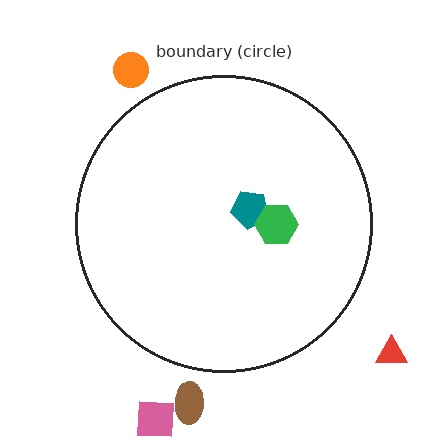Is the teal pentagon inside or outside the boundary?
Inside.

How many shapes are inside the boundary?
2 inside, 4 outside.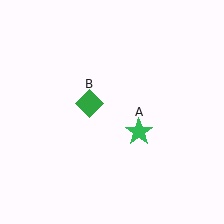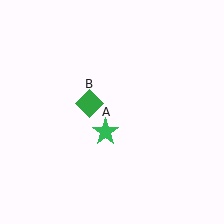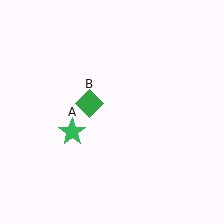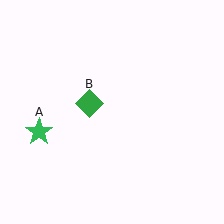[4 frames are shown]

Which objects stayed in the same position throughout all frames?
Green diamond (object B) remained stationary.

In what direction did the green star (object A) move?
The green star (object A) moved left.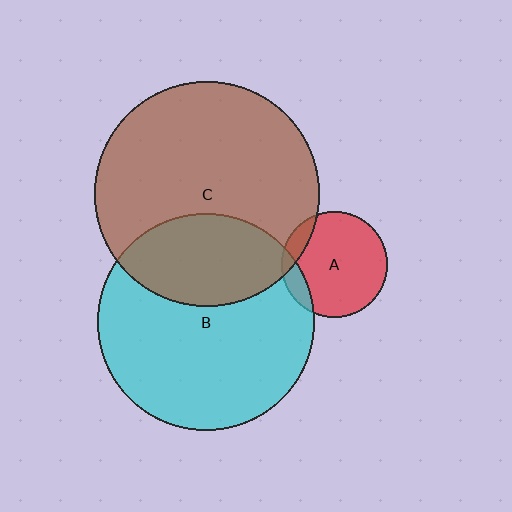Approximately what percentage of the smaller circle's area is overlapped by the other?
Approximately 30%.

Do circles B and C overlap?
Yes.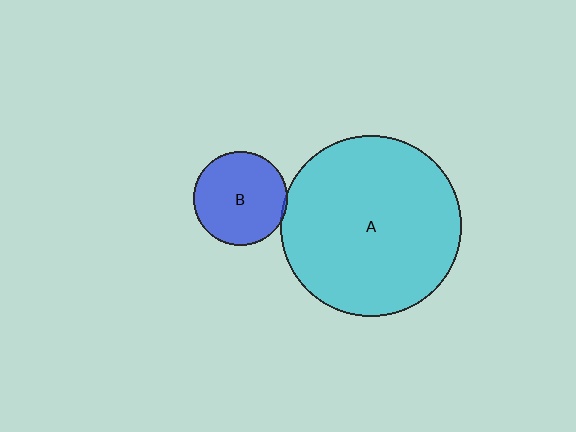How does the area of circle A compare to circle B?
Approximately 3.7 times.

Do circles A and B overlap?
Yes.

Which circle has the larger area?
Circle A (cyan).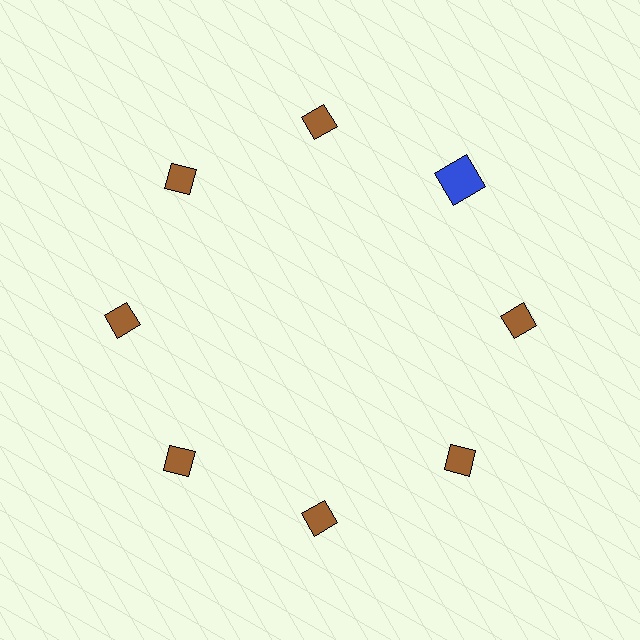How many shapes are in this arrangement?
There are 8 shapes arranged in a ring pattern.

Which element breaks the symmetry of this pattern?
The blue square at roughly the 2 o'clock position breaks the symmetry. All other shapes are brown diamonds.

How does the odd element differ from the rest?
It differs in both color (blue instead of brown) and shape (square instead of diamond).